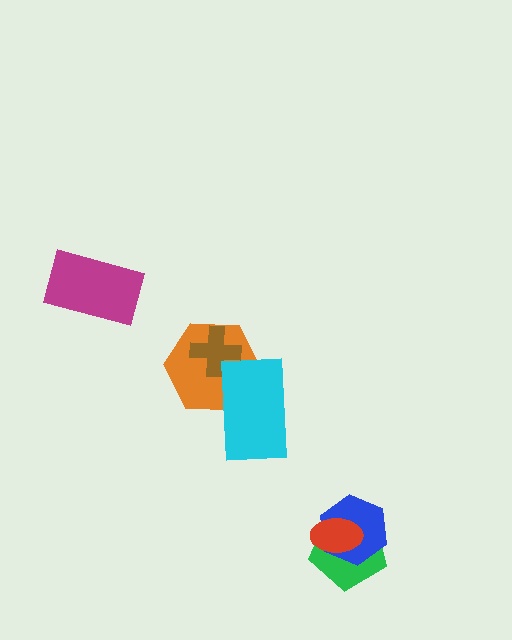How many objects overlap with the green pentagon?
2 objects overlap with the green pentagon.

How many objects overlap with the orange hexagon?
2 objects overlap with the orange hexagon.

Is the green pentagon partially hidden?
Yes, it is partially covered by another shape.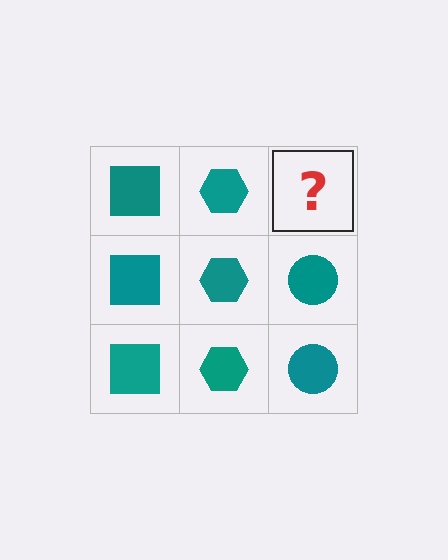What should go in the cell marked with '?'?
The missing cell should contain a teal circle.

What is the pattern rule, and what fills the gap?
The rule is that each column has a consistent shape. The gap should be filled with a teal circle.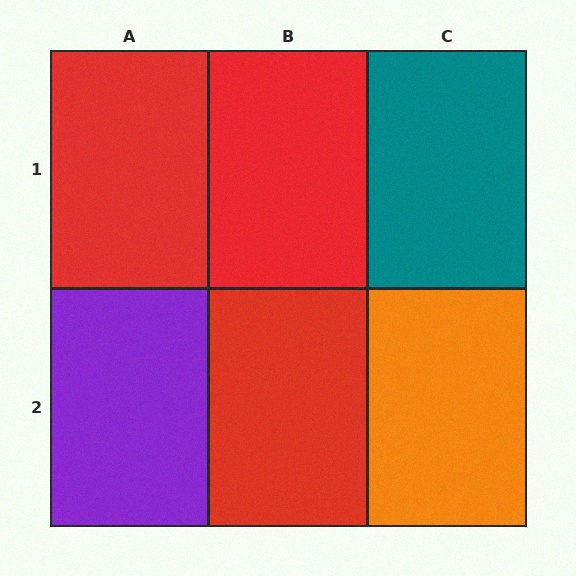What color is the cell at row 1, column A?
Red.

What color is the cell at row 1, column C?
Teal.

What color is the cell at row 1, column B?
Red.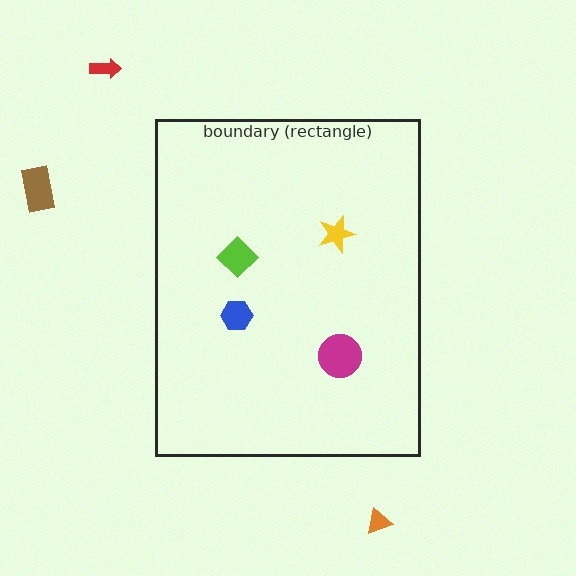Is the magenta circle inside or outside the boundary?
Inside.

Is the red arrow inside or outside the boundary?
Outside.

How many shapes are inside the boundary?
4 inside, 3 outside.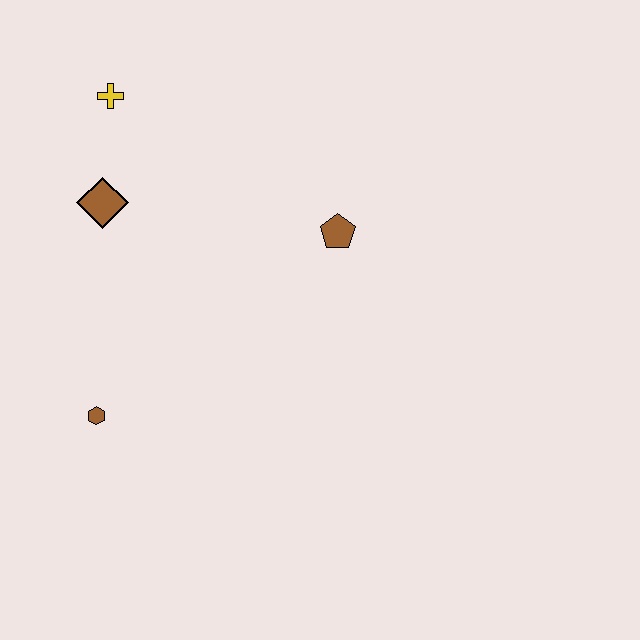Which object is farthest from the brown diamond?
The brown pentagon is farthest from the brown diamond.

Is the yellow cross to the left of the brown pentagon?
Yes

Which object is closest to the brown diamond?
The yellow cross is closest to the brown diamond.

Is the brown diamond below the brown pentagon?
No